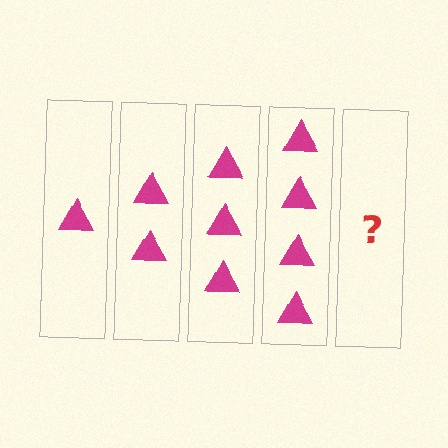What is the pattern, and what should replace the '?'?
The pattern is that each step adds one more triangle. The '?' should be 5 triangles.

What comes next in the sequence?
The next element should be 5 triangles.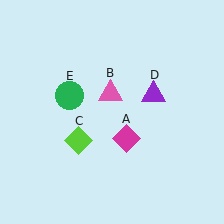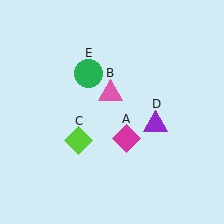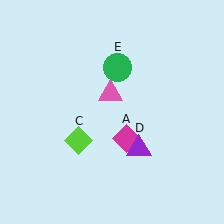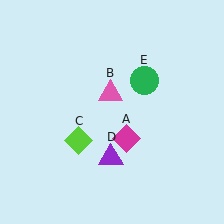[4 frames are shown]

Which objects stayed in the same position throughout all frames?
Magenta diamond (object A) and pink triangle (object B) and lime diamond (object C) remained stationary.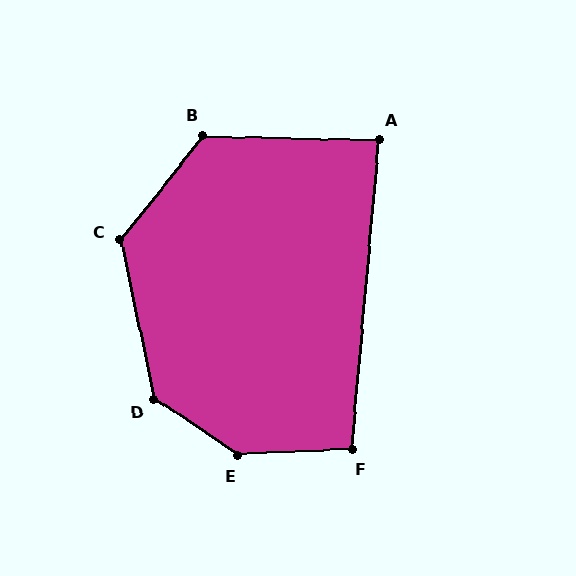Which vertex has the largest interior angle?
E, at approximately 144 degrees.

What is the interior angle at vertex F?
Approximately 98 degrees (obtuse).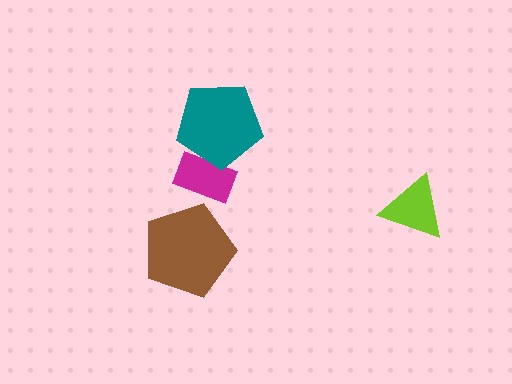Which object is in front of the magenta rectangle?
The teal pentagon is in front of the magenta rectangle.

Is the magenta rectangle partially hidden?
Yes, it is partially covered by another shape.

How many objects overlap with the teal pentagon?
1 object overlaps with the teal pentagon.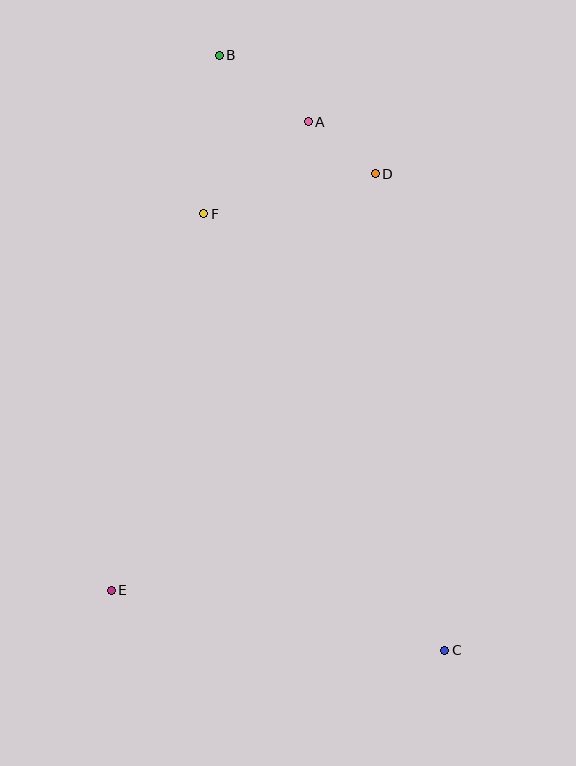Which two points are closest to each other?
Points A and D are closest to each other.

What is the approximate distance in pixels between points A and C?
The distance between A and C is approximately 546 pixels.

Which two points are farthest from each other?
Points B and C are farthest from each other.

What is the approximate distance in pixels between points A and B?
The distance between A and B is approximately 111 pixels.